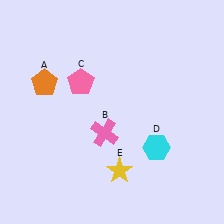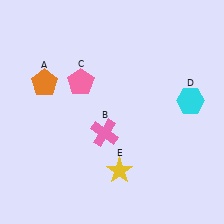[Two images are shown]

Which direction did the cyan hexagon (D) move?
The cyan hexagon (D) moved up.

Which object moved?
The cyan hexagon (D) moved up.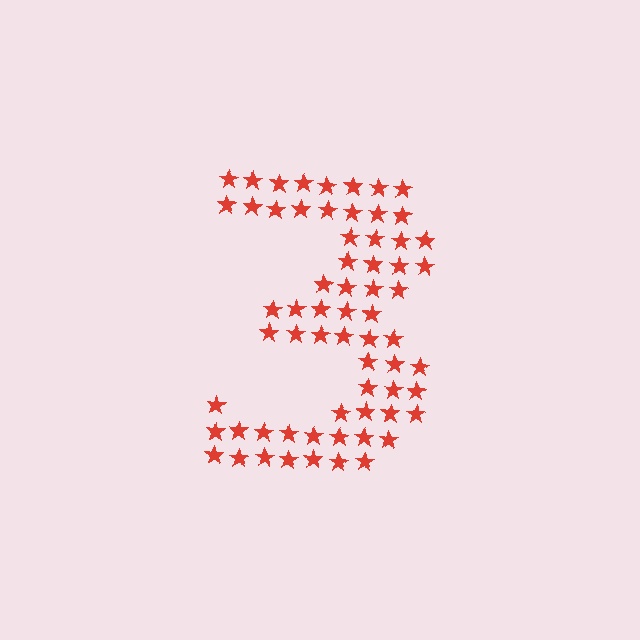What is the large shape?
The large shape is the digit 3.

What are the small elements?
The small elements are stars.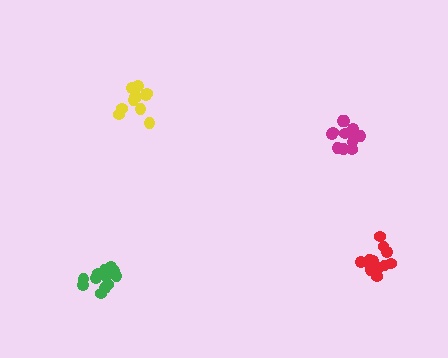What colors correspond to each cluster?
The clusters are colored: red, magenta, green, yellow.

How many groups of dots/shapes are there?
There are 4 groups.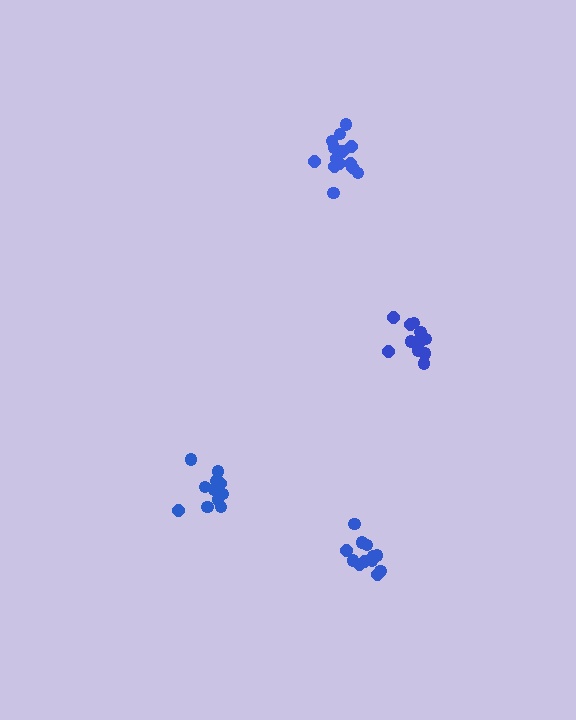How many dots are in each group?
Group 1: 14 dots, Group 2: 11 dots, Group 3: 13 dots, Group 4: 12 dots (50 total).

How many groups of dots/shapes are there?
There are 4 groups.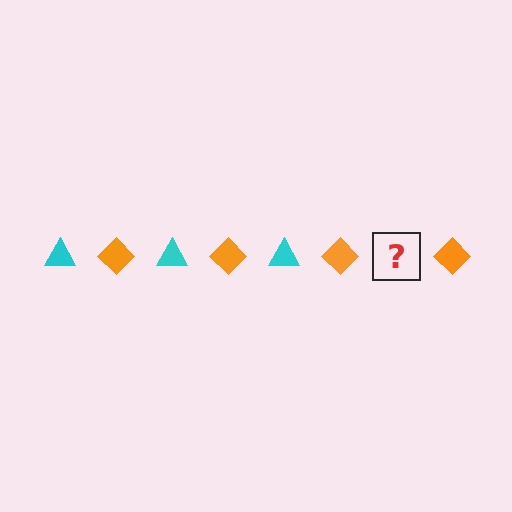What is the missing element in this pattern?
The missing element is a cyan triangle.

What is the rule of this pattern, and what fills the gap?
The rule is that the pattern alternates between cyan triangle and orange diamond. The gap should be filled with a cyan triangle.